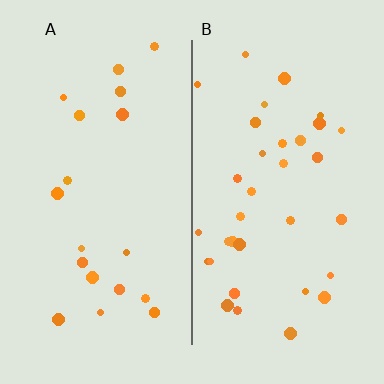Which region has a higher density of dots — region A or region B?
B (the right).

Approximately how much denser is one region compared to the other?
Approximately 1.9× — region B over region A.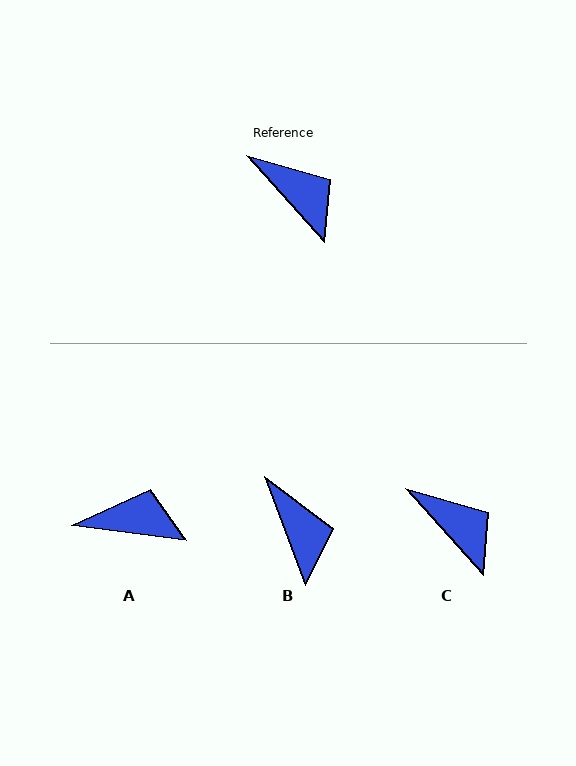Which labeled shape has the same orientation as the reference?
C.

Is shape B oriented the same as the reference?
No, it is off by about 21 degrees.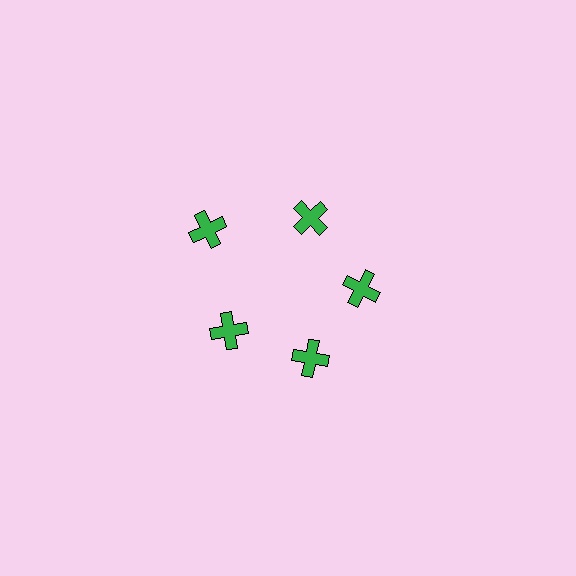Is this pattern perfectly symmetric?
No. The 5 green crosses are arranged in a ring, but one element near the 10 o'clock position is pushed outward from the center, breaking the 5-fold rotational symmetry.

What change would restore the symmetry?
The symmetry would be restored by moving it inward, back onto the ring so that all 5 crosses sit at equal angles and equal distance from the center.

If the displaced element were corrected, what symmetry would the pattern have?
It would have 5-fold rotational symmetry — the pattern would map onto itself every 72 degrees.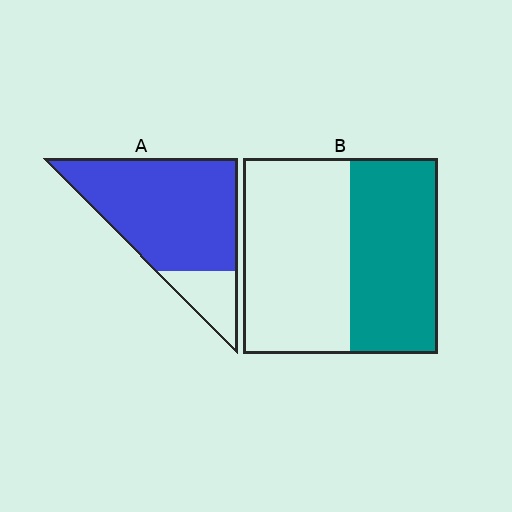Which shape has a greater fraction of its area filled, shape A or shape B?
Shape A.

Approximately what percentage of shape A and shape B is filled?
A is approximately 80% and B is approximately 45%.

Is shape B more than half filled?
No.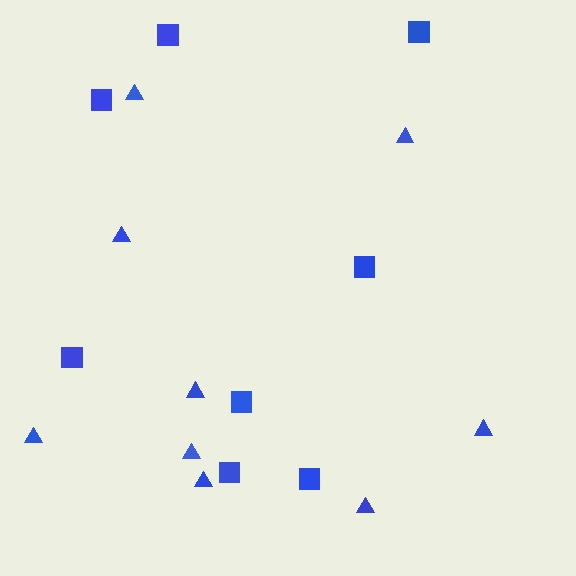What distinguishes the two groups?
There are 2 groups: one group of squares (8) and one group of triangles (9).